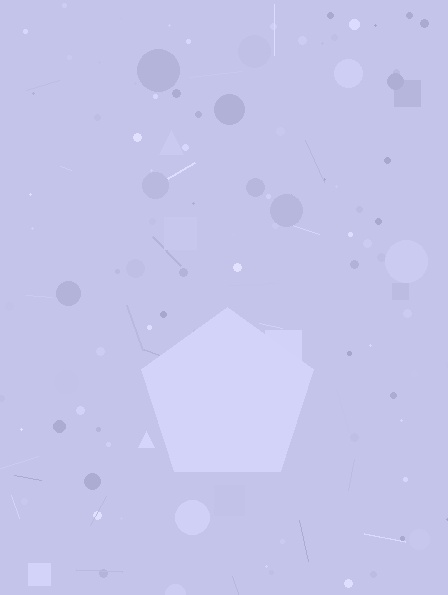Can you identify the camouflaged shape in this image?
The camouflaged shape is a pentagon.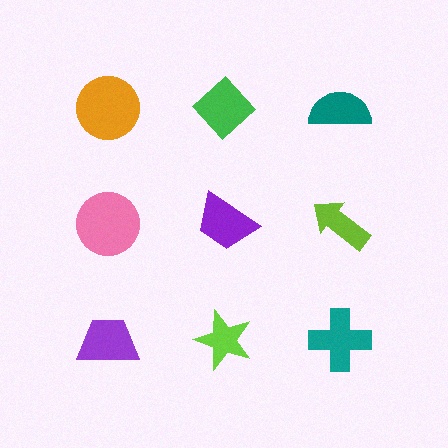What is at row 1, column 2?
A green diamond.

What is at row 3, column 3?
A teal cross.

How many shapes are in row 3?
3 shapes.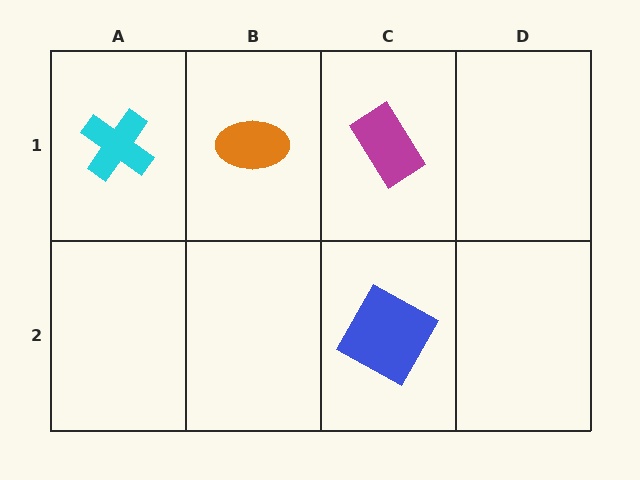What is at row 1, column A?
A cyan cross.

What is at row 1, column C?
A magenta rectangle.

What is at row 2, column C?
A blue square.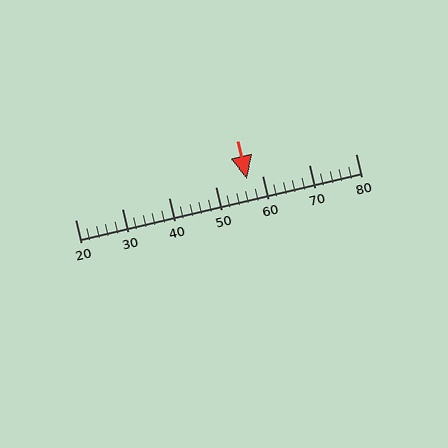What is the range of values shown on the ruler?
The ruler shows values from 20 to 80.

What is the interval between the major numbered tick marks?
The major tick marks are spaced 10 units apart.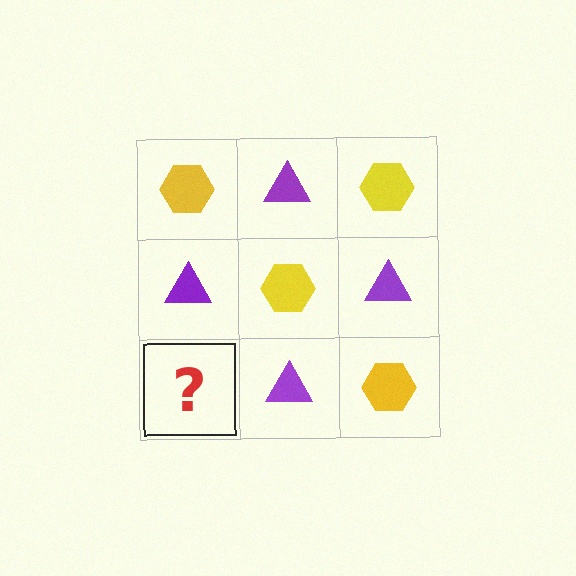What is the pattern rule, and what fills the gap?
The rule is that it alternates yellow hexagon and purple triangle in a checkerboard pattern. The gap should be filled with a yellow hexagon.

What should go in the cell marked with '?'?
The missing cell should contain a yellow hexagon.